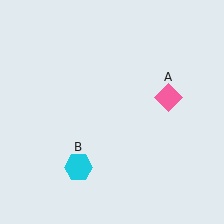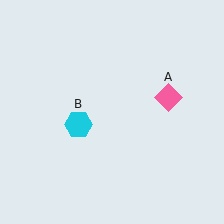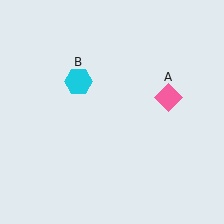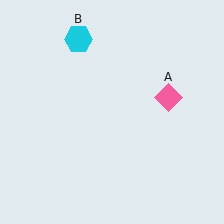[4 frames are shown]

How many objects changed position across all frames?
1 object changed position: cyan hexagon (object B).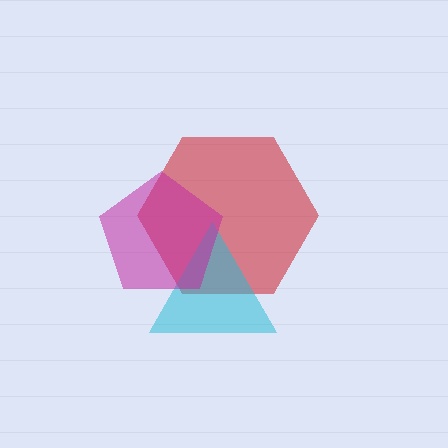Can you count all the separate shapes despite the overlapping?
Yes, there are 3 separate shapes.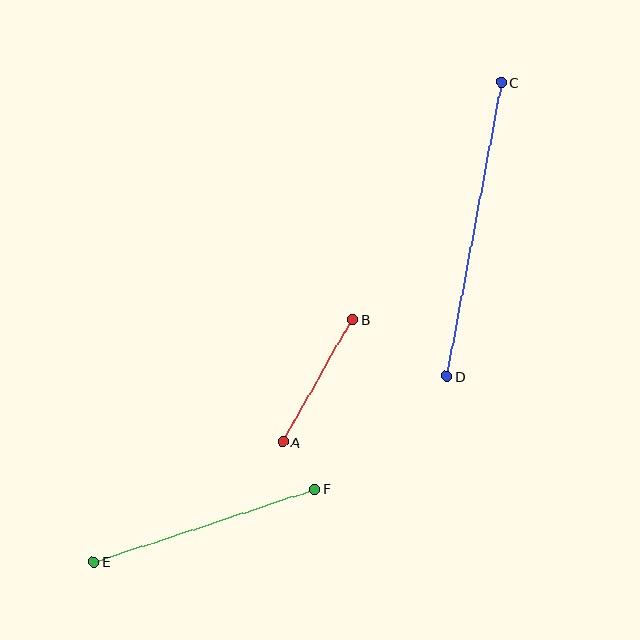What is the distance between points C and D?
The distance is approximately 299 pixels.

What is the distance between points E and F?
The distance is approximately 232 pixels.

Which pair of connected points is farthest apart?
Points C and D are farthest apart.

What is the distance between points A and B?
The distance is approximately 141 pixels.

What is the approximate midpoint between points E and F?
The midpoint is at approximately (204, 525) pixels.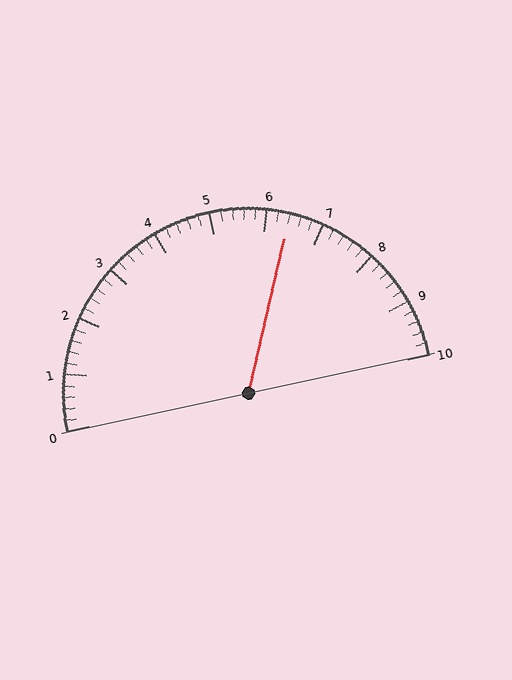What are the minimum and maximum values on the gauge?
The gauge ranges from 0 to 10.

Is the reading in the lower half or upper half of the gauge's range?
The reading is in the upper half of the range (0 to 10).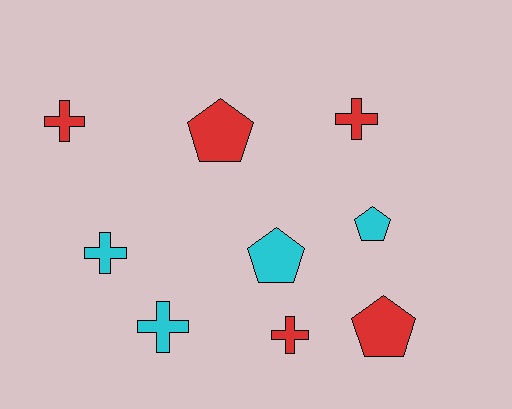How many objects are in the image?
There are 9 objects.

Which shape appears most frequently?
Cross, with 5 objects.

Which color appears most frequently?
Red, with 5 objects.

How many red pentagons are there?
There are 2 red pentagons.